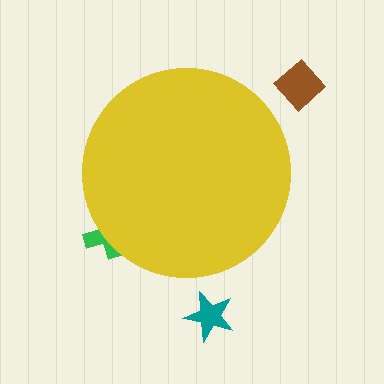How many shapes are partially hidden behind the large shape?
1 shape is partially hidden.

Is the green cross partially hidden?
Yes, the green cross is partially hidden behind the yellow circle.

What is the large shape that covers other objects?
A yellow circle.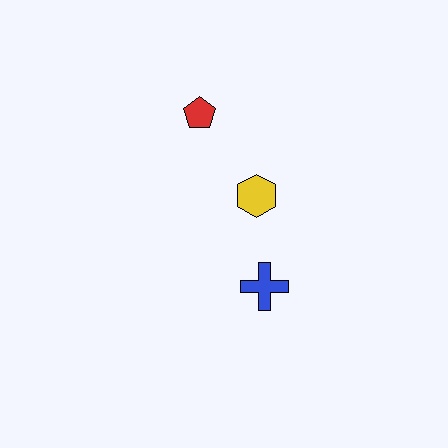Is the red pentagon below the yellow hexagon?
No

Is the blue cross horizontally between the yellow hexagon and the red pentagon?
No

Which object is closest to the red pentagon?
The yellow hexagon is closest to the red pentagon.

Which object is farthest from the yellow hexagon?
The red pentagon is farthest from the yellow hexagon.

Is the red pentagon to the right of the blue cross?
No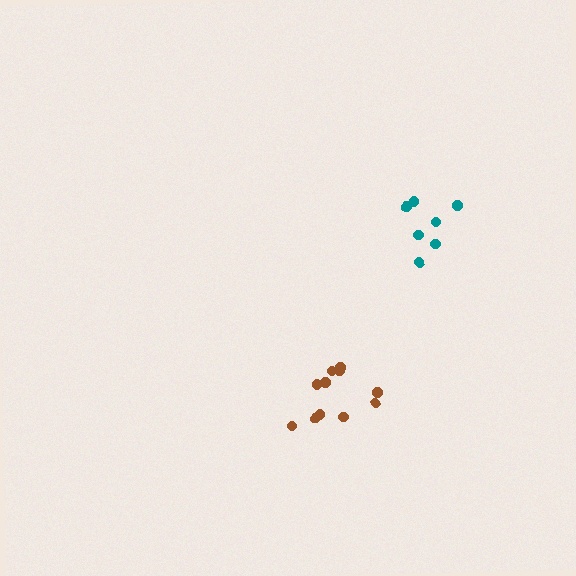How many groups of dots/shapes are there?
There are 2 groups.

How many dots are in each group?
Group 1: 11 dots, Group 2: 7 dots (18 total).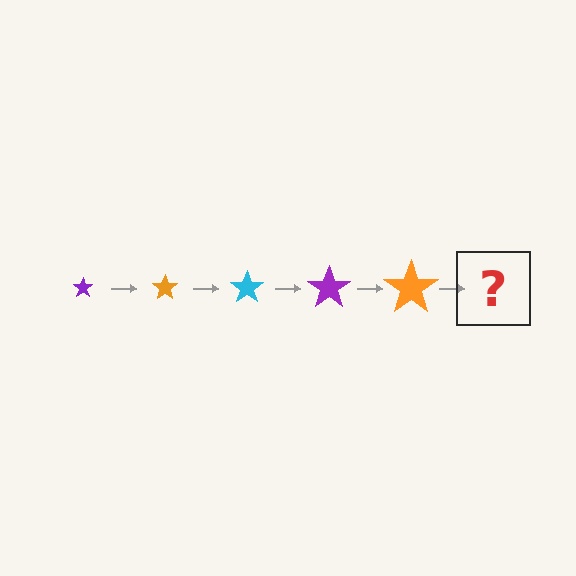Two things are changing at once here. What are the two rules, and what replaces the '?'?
The two rules are that the star grows larger each step and the color cycles through purple, orange, and cyan. The '?' should be a cyan star, larger than the previous one.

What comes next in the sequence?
The next element should be a cyan star, larger than the previous one.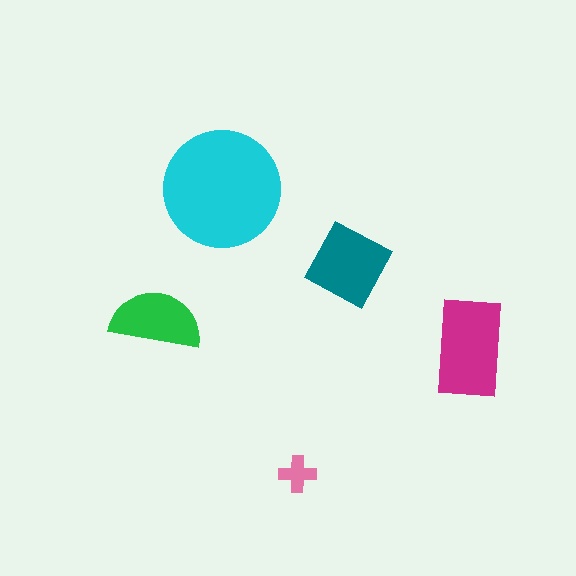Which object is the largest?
The cyan circle.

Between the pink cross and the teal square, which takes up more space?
The teal square.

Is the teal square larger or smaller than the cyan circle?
Smaller.